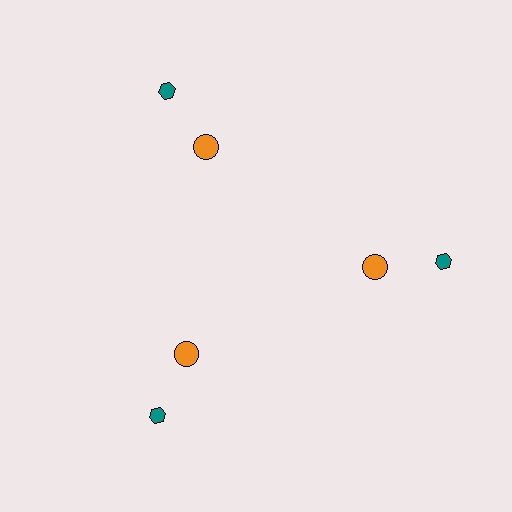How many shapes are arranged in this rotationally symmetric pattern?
There are 6 shapes, arranged in 3 groups of 2.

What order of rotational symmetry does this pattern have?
This pattern has 3-fold rotational symmetry.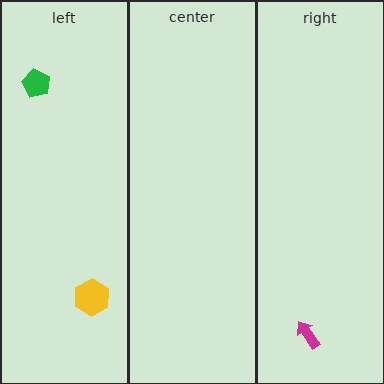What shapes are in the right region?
The magenta arrow.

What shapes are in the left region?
The yellow hexagon, the green pentagon.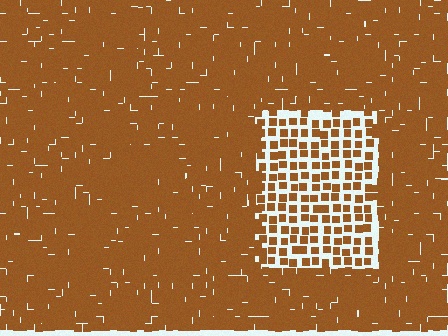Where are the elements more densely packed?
The elements are more densely packed outside the rectangle boundary.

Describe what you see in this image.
The image contains small brown elements arranged at two different densities. A rectangle-shaped region is visible where the elements are less densely packed than the surrounding area.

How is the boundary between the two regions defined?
The boundary is defined by a change in element density (approximately 2.4x ratio). All elements are the same color, size, and shape.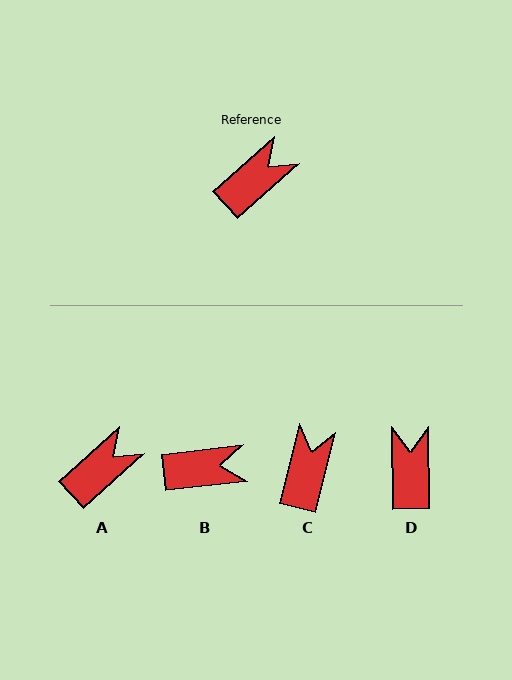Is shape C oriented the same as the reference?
No, it is off by about 34 degrees.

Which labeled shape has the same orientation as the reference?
A.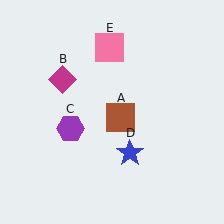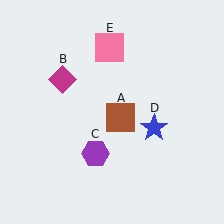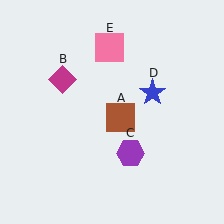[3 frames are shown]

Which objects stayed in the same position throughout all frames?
Brown square (object A) and magenta diamond (object B) and pink square (object E) remained stationary.